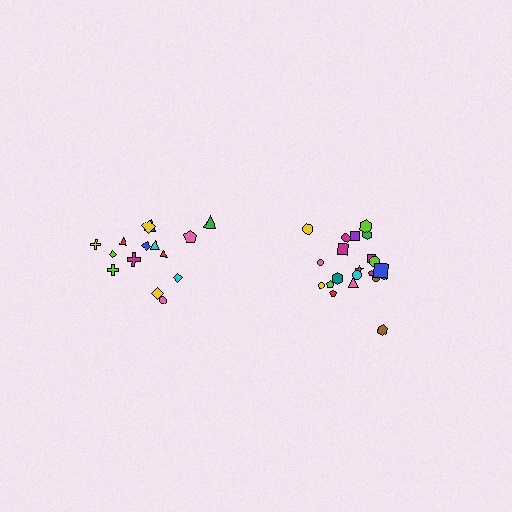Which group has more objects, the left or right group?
The right group.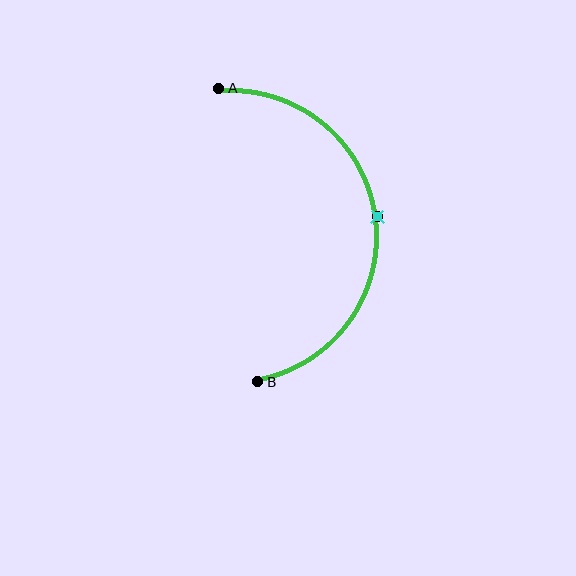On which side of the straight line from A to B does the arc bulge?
The arc bulges to the right of the straight line connecting A and B.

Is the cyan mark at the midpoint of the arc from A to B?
Yes. The cyan mark lies on the arc at equal arc-length from both A and B — it is the arc midpoint.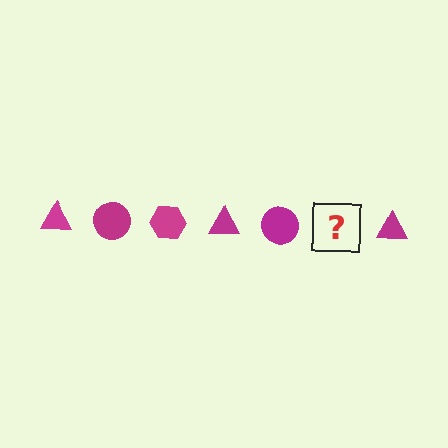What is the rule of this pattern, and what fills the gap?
The rule is that the pattern cycles through triangle, circle, hexagon shapes in magenta. The gap should be filled with a magenta hexagon.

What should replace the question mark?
The question mark should be replaced with a magenta hexagon.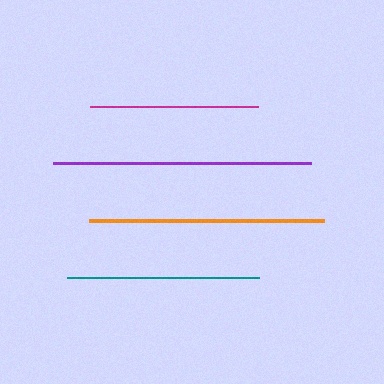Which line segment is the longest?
The purple line is the longest at approximately 258 pixels.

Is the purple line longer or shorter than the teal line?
The purple line is longer than the teal line.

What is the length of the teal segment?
The teal segment is approximately 192 pixels long.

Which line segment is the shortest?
The magenta line is the shortest at approximately 169 pixels.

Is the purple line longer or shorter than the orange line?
The purple line is longer than the orange line.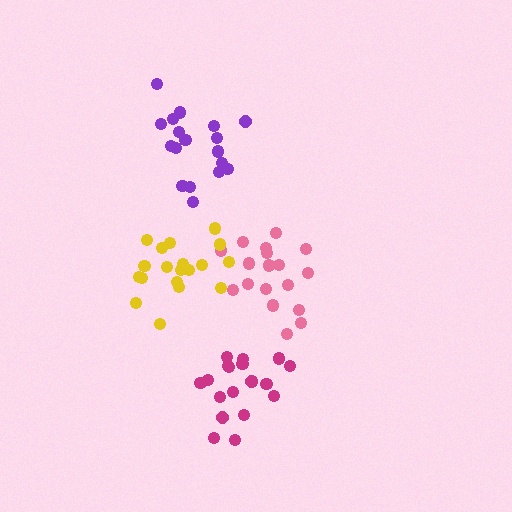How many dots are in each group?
Group 1: 18 dots, Group 2: 18 dots, Group 3: 19 dots, Group 4: 19 dots (74 total).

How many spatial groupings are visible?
There are 4 spatial groupings.